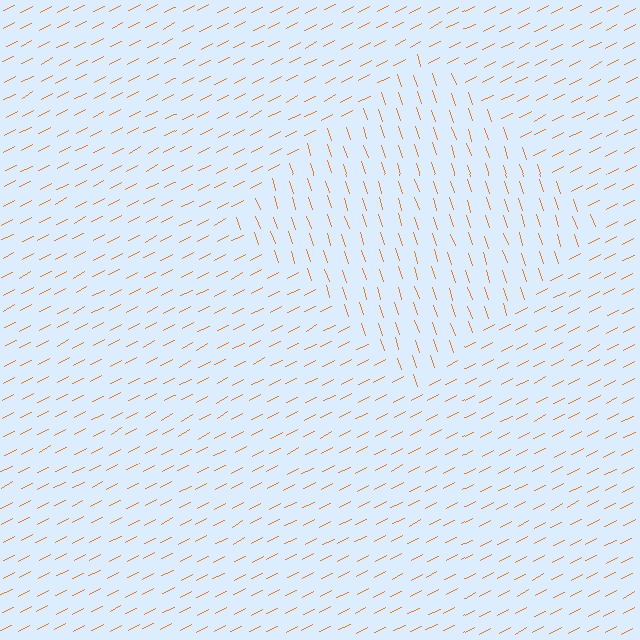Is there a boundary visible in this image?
Yes, there is a texture boundary formed by a change in line orientation.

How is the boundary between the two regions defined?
The boundary is defined purely by a change in line orientation (approximately 81 degrees difference). All lines are the same color and thickness.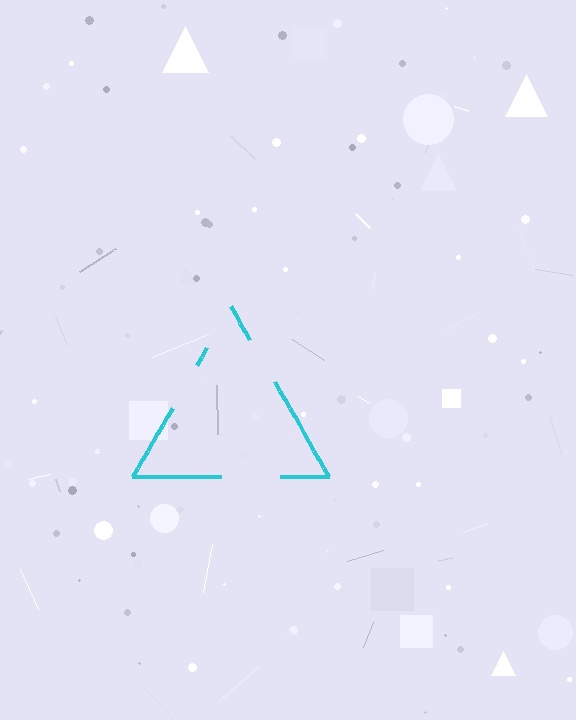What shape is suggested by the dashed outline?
The dashed outline suggests a triangle.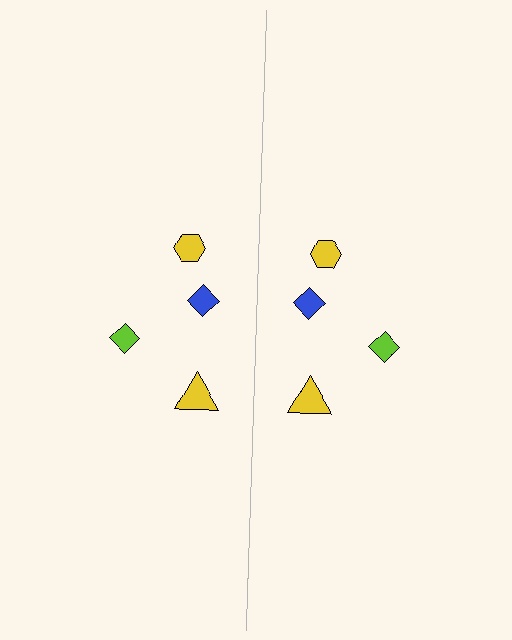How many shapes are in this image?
There are 8 shapes in this image.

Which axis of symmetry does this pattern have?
The pattern has a vertical axis of symmetry running through the center of the image.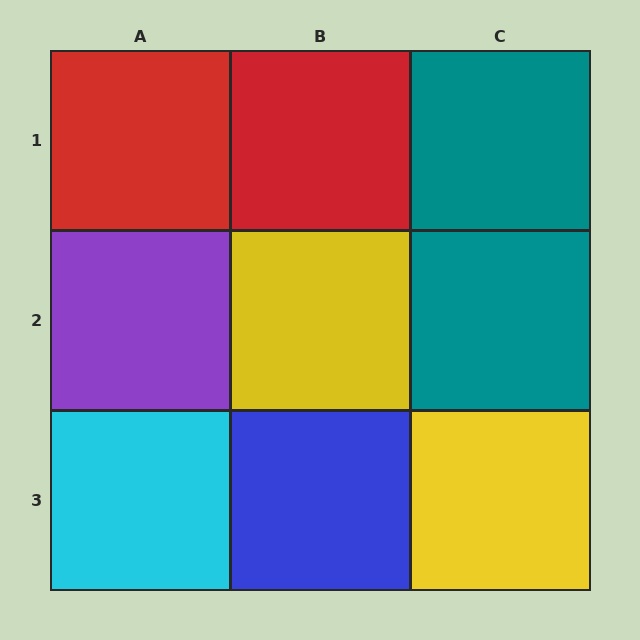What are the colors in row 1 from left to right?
Red, red, teal.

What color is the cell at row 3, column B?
Blue.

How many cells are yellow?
2 cells are yellow.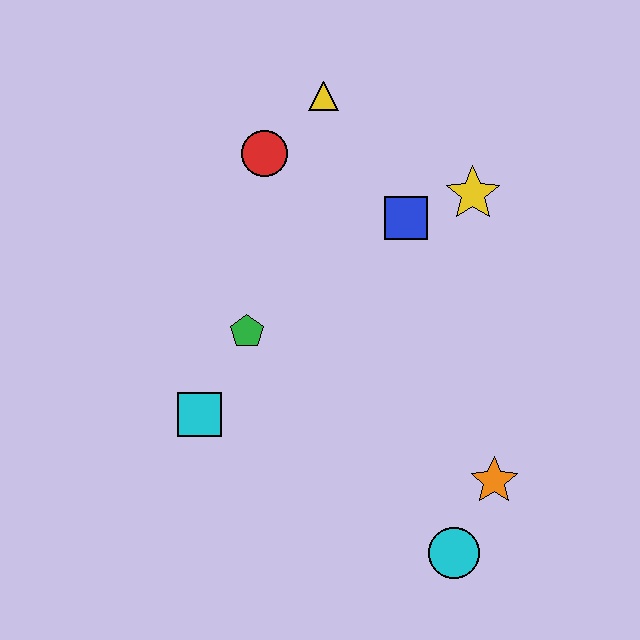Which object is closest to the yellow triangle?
The red circle is closest to the yellow triangle.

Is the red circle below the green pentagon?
No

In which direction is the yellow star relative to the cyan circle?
The yellow star is above the cyan circle.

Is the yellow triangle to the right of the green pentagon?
Yes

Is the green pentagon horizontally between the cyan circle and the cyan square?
Yes